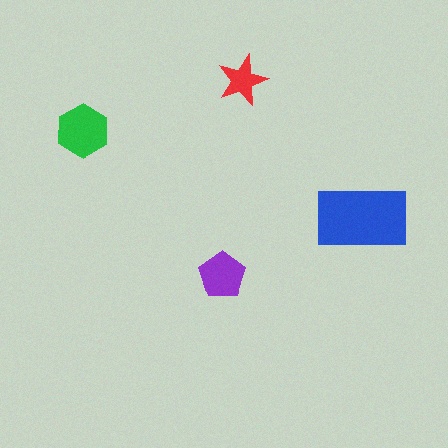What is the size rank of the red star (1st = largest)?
4th.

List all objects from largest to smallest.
The blue rectangle, the green hexagon, the purple pentagon, the red star.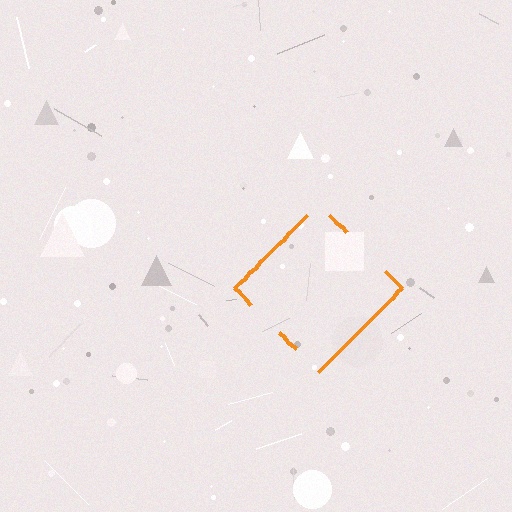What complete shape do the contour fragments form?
The contour fragments form a diamond.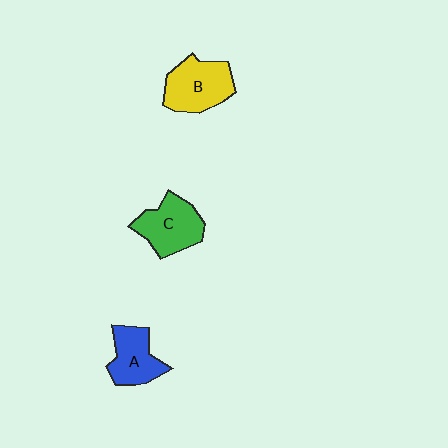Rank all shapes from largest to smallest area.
From largest to smallest: B (yellow), C (green), A (blue).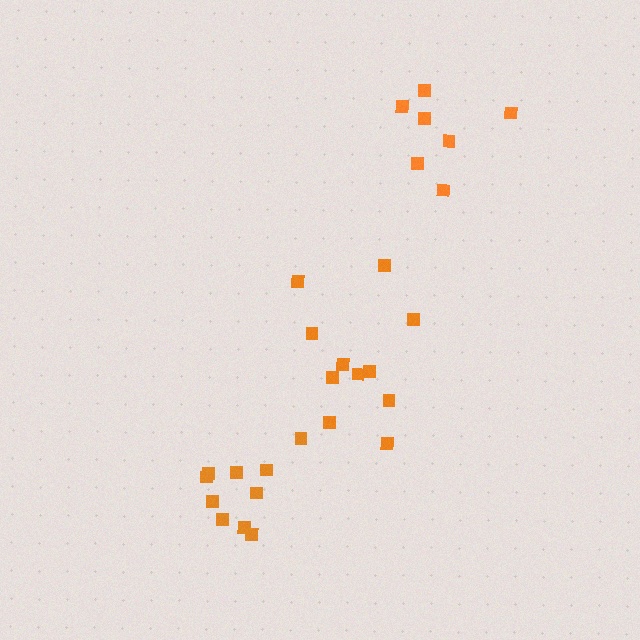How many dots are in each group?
Group 1: 10 dots, Group 2: 7 dots, Group 3: 11 dots (28 total).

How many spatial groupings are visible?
There are 3 spatial groupings.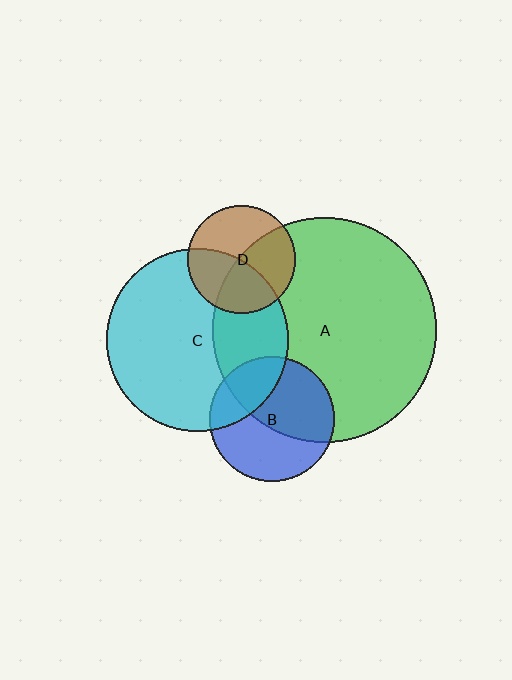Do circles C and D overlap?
Yes.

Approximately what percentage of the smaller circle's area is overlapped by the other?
Approximately 45%.